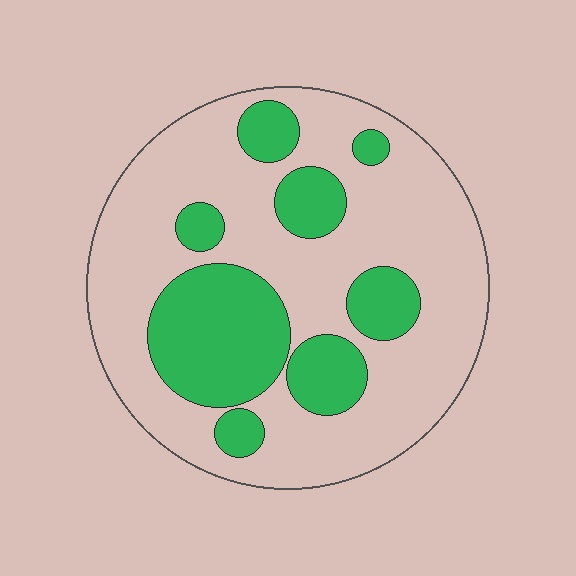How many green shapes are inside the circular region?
8.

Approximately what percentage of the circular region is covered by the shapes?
Approximately 30%.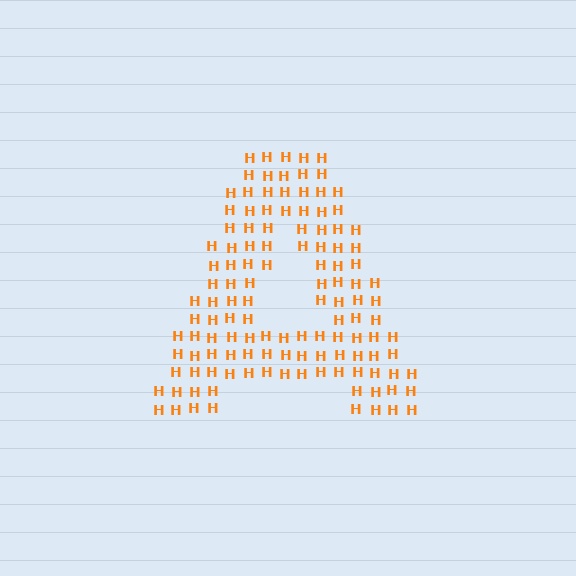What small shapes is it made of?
It is made of small letter H's.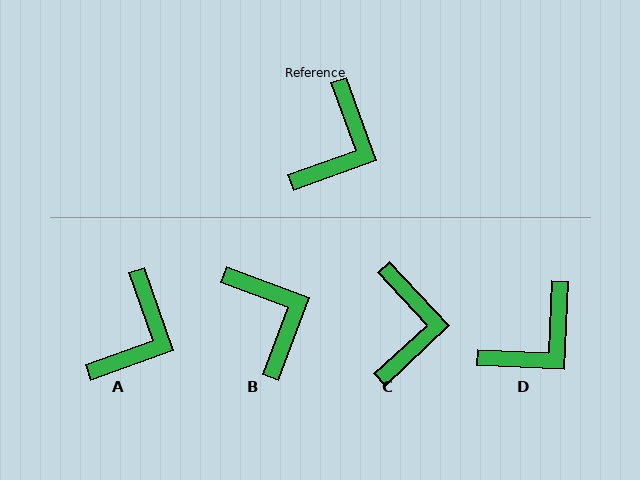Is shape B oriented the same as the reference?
No, it is off by about 50 degrees.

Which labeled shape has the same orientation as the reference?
A.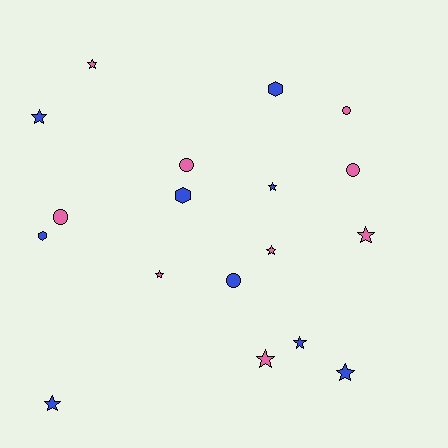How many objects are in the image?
There are 18 objects.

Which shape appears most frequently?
Star, with 10 objects.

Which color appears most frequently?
Pink, with 9 objects.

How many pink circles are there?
There are 4 pink circles.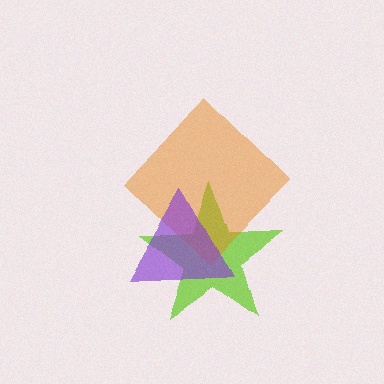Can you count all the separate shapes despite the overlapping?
Yes, there are 3 separate shapes.